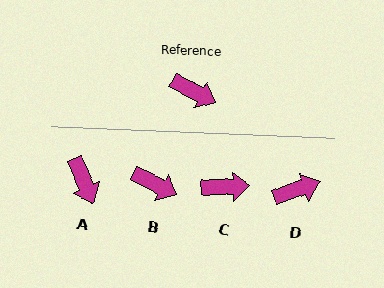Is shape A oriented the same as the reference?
No, it is off by about 40 degrees.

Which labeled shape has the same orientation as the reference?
B.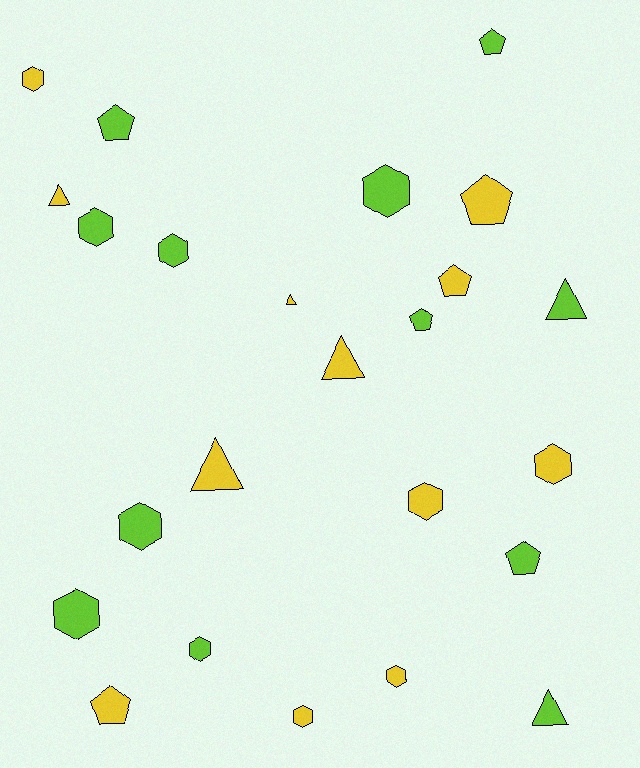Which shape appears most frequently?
Hexagon, with 11 objects.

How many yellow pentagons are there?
There are 3 yellow pentagons.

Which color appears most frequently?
Yellow, with 12 objects.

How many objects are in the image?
There are 24 objects.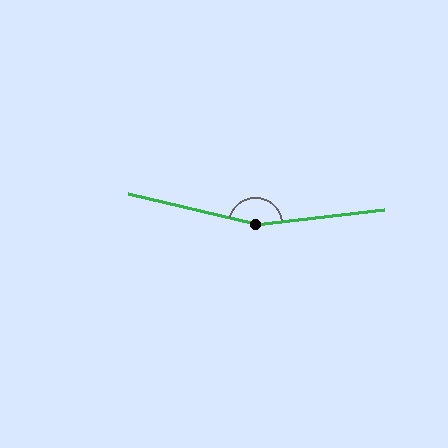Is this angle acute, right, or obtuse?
It is obtuse.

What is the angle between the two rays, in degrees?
Approximately 161 degrees.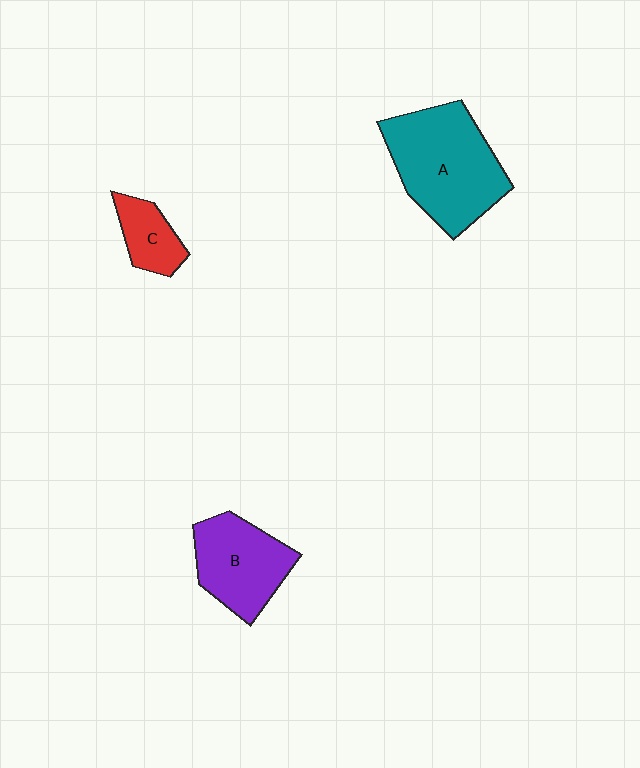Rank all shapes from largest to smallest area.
From largest to smallest: A (teal), B (purple), C (red).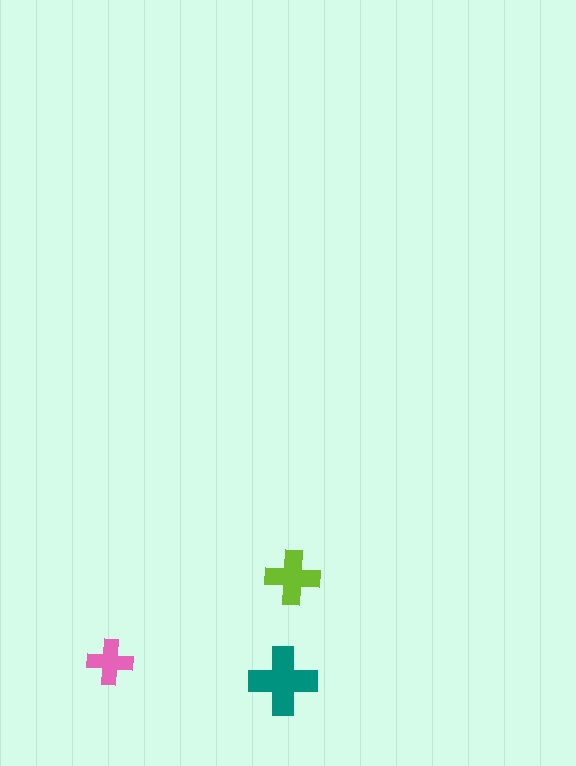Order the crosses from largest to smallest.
the teal one, the lime one, the pink one.